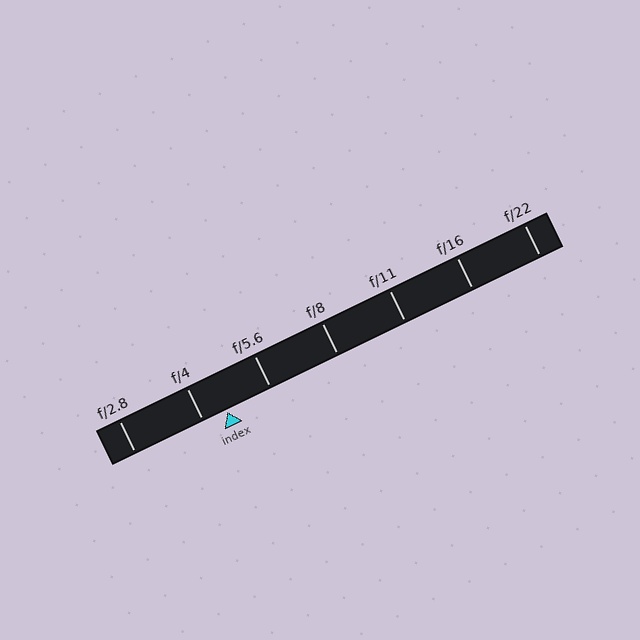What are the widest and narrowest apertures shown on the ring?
The widest aperture shown is f/2.8 and the narrowest is f/22.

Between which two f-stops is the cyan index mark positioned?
The index mark is between f/4 and f/5.6.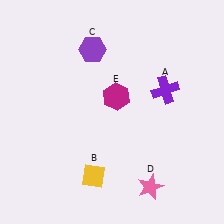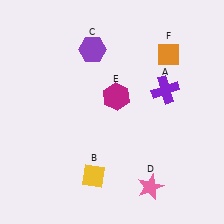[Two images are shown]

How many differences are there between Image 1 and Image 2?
There is 1 difference between the two images.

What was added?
An orange diamond (F) was added in Image 2.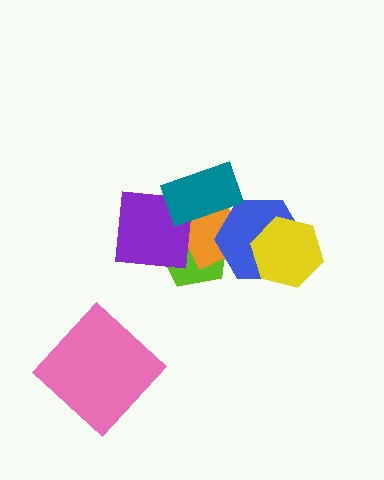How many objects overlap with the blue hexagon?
3 objects overlap with the blue hexagon.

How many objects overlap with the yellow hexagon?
1 object overlaps with the yellow hexagon.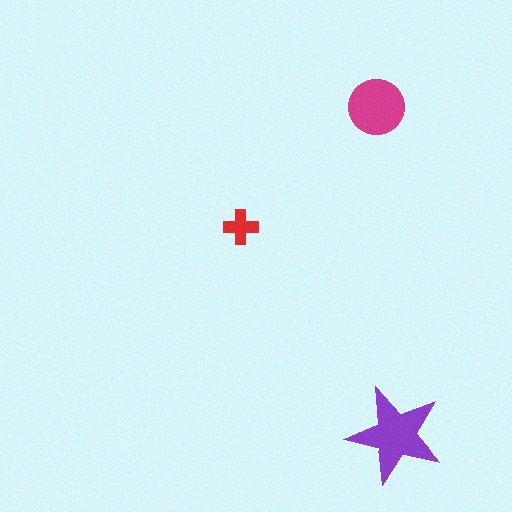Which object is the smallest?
The red cross.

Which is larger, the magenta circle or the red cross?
The magenta circle.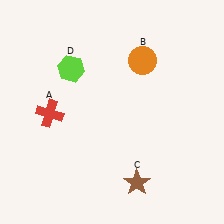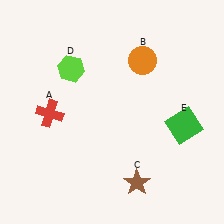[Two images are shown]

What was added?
A green square (E) was added in Image 2.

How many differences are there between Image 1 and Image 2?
There is 1 difference between the two images.